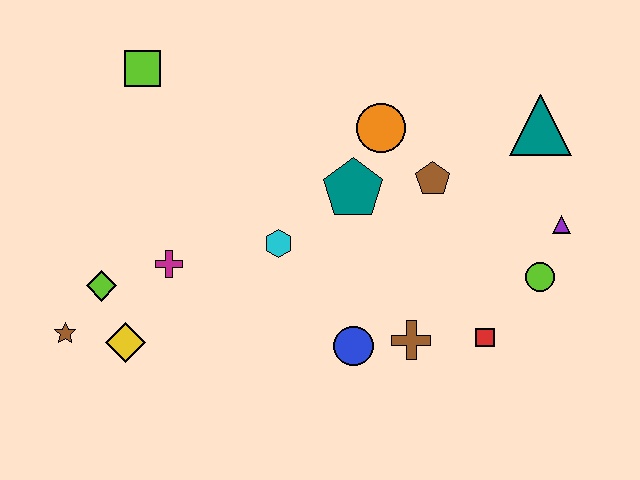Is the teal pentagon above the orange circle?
No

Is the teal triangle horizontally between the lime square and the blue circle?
No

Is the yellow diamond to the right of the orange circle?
No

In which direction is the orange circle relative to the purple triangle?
The orange circle is to the left of the purple triangle.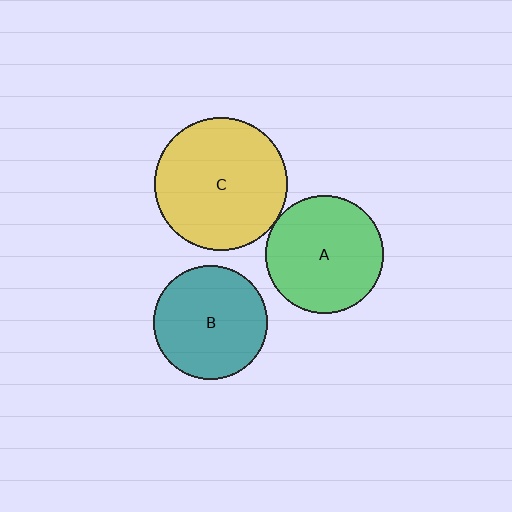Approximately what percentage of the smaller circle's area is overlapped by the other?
Approximately 5%.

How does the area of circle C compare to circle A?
Approximately 1.3 times.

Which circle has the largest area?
Circle C (yellow).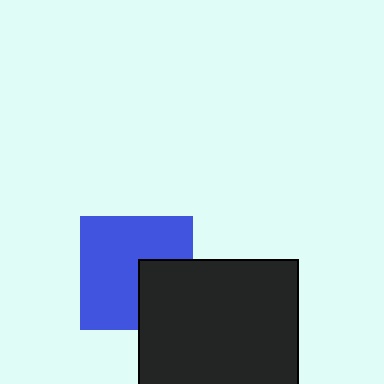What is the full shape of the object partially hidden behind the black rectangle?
The partially hidden object is a blue square.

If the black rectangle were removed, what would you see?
You would see the complete blue square.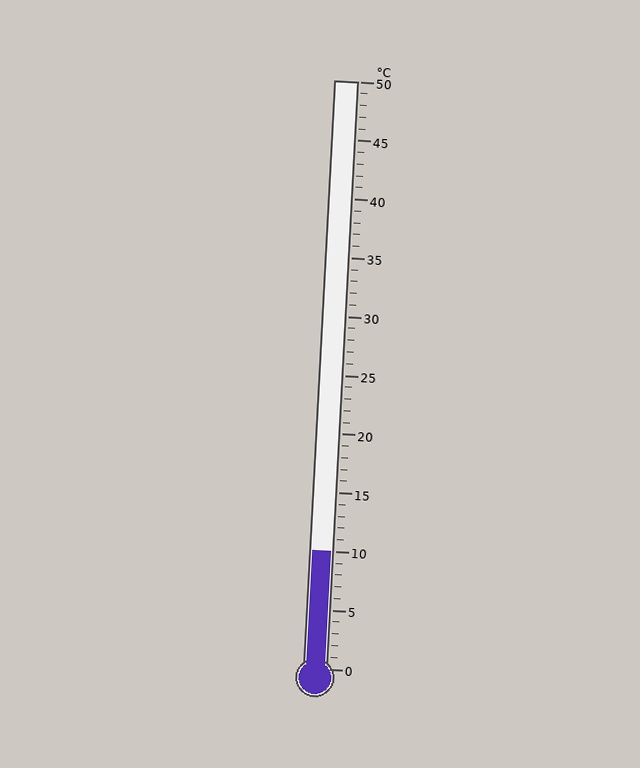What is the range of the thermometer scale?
The thermometer scale ranges from 0°C to 50°C.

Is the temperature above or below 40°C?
The temperature is below 40°C.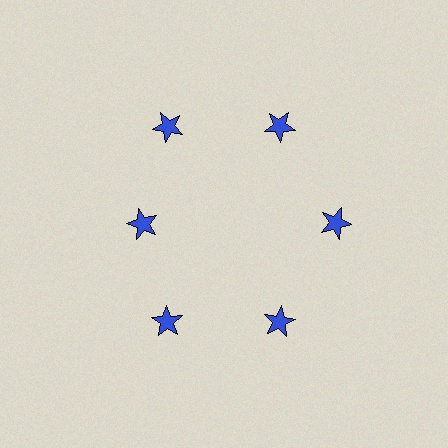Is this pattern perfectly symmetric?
No. The 6 blue stars are arranged in a ring, but one element near the 9 o'clock position is pulled inward toward the center, breaking the 6-fold rotational symmetry.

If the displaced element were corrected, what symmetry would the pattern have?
It would have 6-fold rotational symmetry — the pattern would map onto itself every 60 degrees.